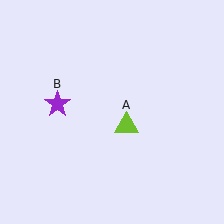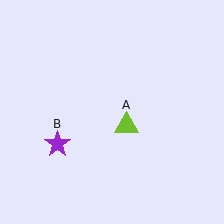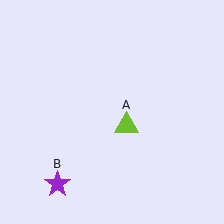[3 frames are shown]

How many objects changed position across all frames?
1 object changed position: purple star (object B).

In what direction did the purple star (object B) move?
The purple star (object B) moved down.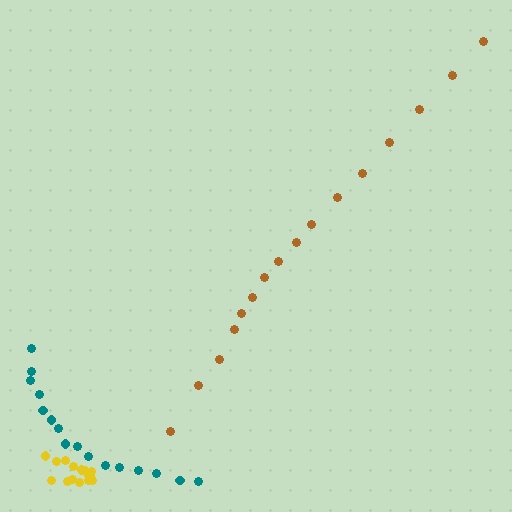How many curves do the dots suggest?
There are 3 distinct paths.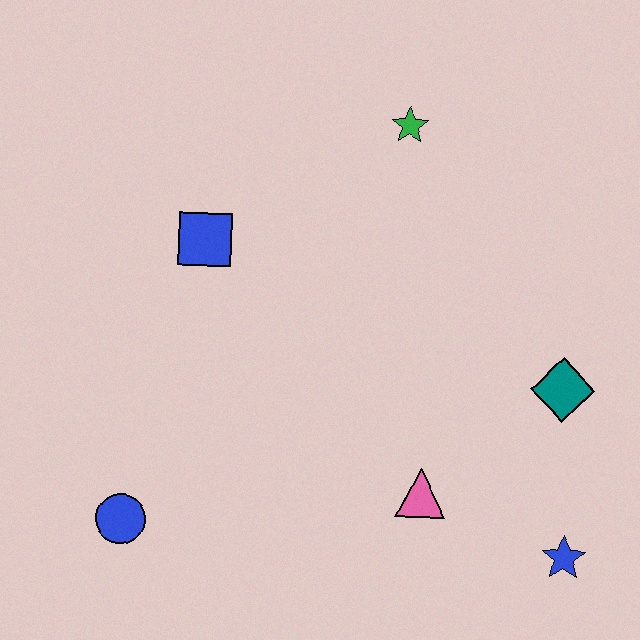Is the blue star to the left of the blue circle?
No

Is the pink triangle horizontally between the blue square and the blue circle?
No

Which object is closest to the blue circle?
The blue square is closest to the blue circle.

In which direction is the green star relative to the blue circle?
The green star is above the blue circle.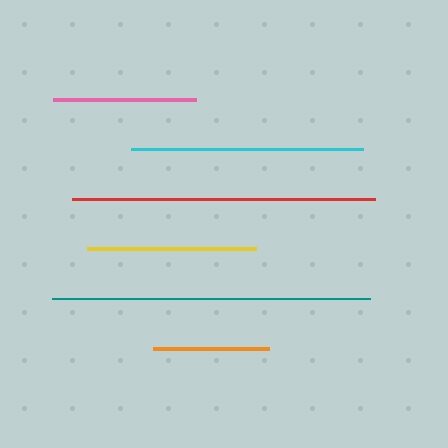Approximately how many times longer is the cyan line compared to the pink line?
The cyan line is approximately 1.6 times the length of the pink line.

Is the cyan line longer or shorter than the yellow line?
The cyan line is longer than the yellow line.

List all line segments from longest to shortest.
From longest to shortest: teal, red, cyan, yellow, pink, orange.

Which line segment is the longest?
The teal line is the longest at approximately 318 pixels.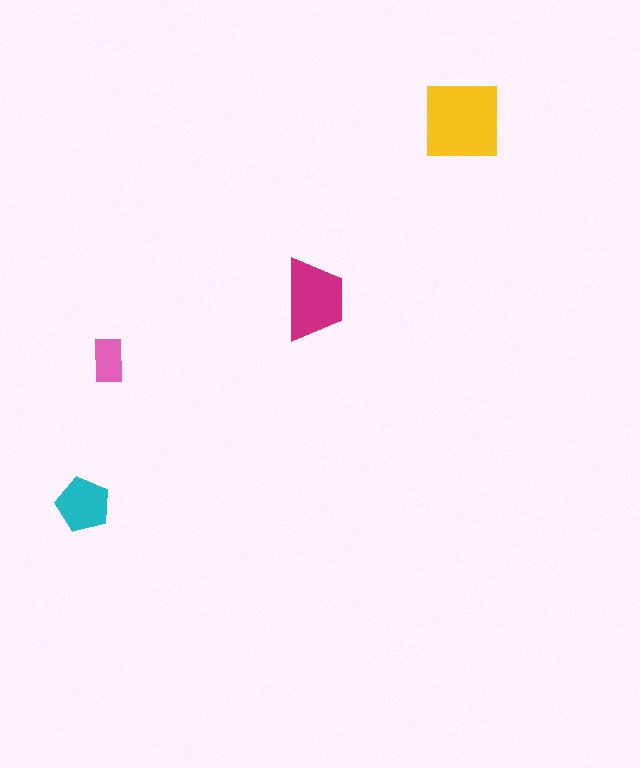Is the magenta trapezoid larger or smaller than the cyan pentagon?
Larger.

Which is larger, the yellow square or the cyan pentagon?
The yellow square.